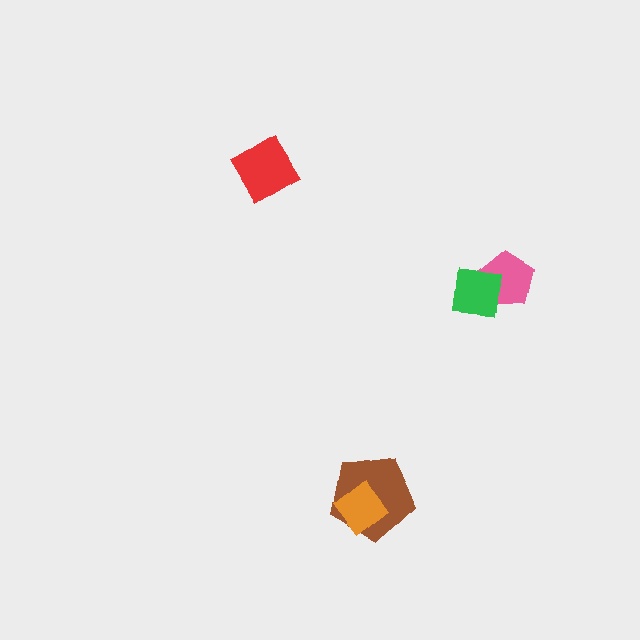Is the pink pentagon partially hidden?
Yes, it is partially covered by another shape.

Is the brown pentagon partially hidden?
Yes, it is partially covered by another shape.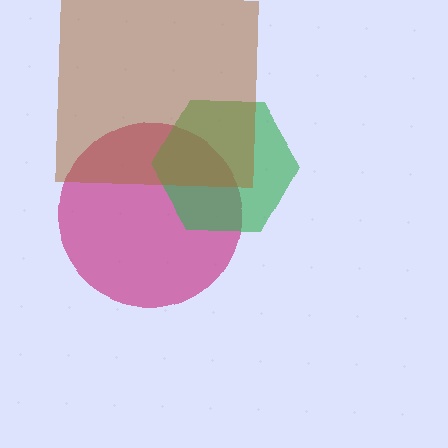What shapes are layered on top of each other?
The layered shapes are: a magenta circle, a green hexagon, a brown square.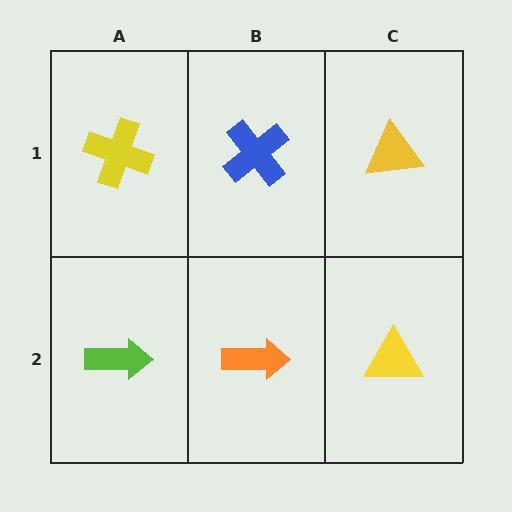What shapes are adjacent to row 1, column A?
A lime arrow (row 2, column A), a blue cross (row 1, column B).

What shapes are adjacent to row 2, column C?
A yellow triangle (row 1, column C), an orange arrow (row 2, column B).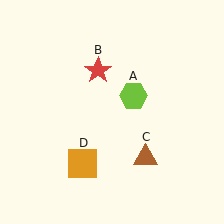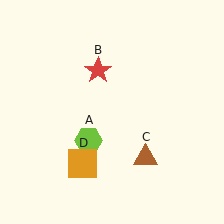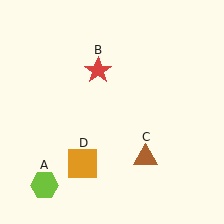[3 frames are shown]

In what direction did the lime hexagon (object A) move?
The lime hexagon (object A) moved down and to the left.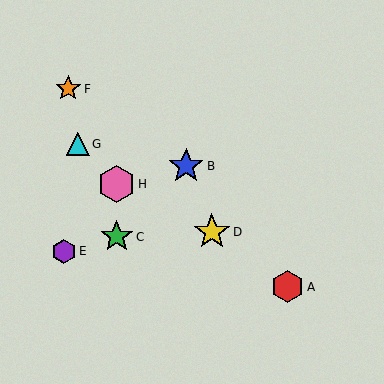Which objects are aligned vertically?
Objects C, H are aligned vertically.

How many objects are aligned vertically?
2 objects (C, H) are aligned vertically.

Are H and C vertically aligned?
Yes, both are at x≈117.